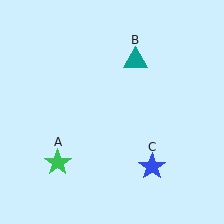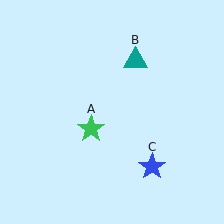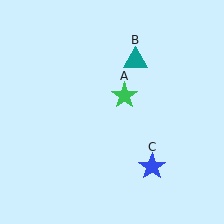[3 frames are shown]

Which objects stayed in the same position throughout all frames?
Teal triangle (object B) and blue star (object C) remained stationary.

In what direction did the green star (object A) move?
The green star (object A) moved up and to the right.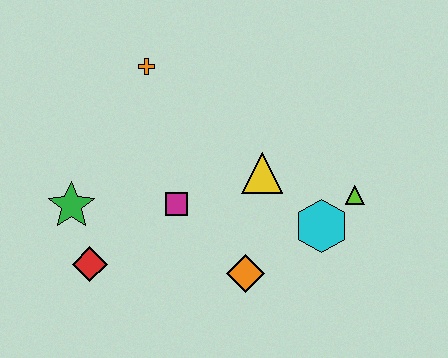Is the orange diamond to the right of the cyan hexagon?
No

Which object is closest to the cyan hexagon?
The lime triangle is closest to the cyan hexagon.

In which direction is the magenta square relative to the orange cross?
The magenta square is below the orange cross.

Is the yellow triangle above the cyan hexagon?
Yes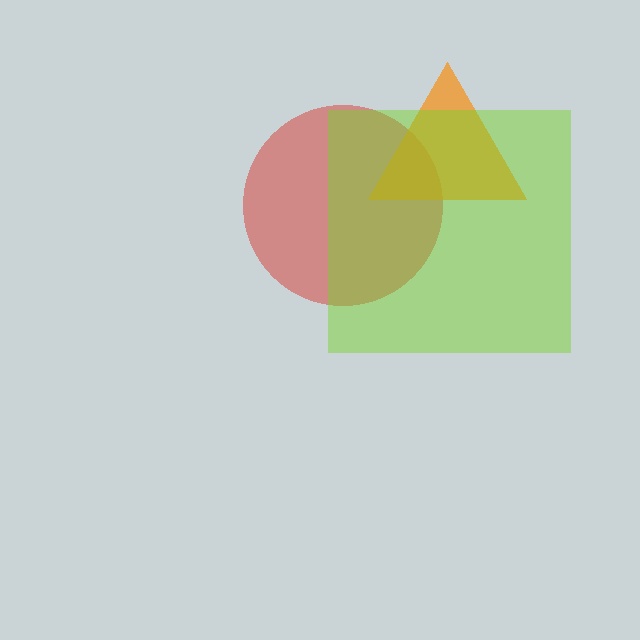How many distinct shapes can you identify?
There are 3 distinct shapes: a red circle, an orange triangle, a lime square.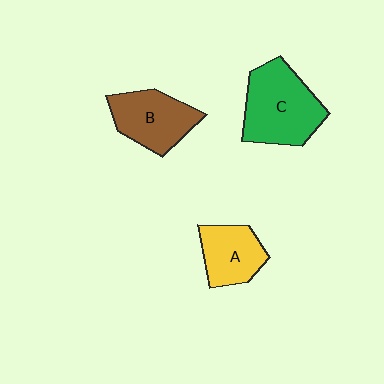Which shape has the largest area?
Shape C (green).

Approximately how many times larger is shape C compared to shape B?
Approximately 1.3 times.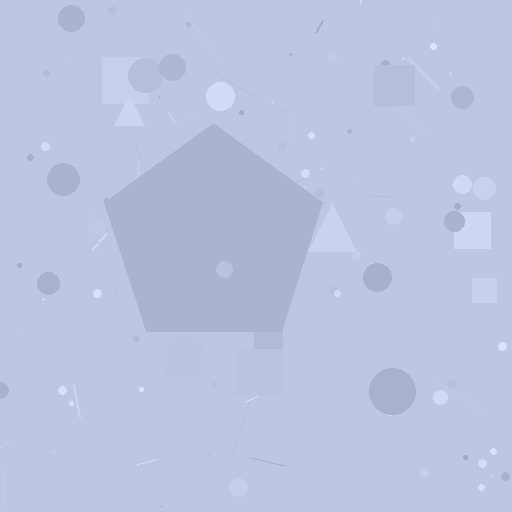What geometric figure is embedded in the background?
A pentagon is embedded in the background.